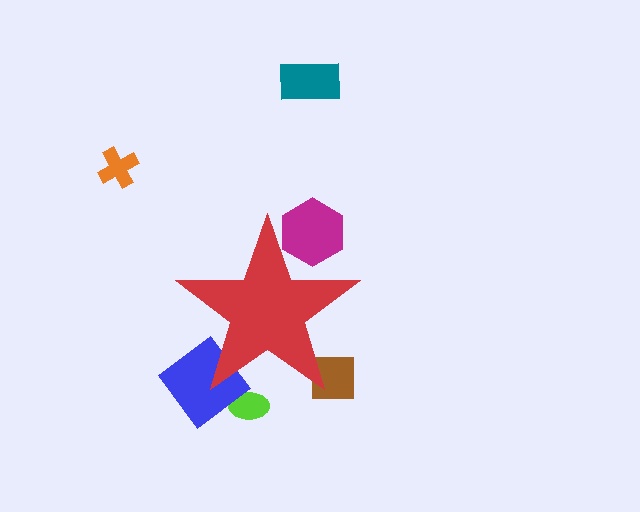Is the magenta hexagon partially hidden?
Yes, the magenta hexagon is partially hidden behind the red star.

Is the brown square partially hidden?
Yes, the brown square is partially hidden behind the red star.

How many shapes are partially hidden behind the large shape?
4 shapes are partially hidden.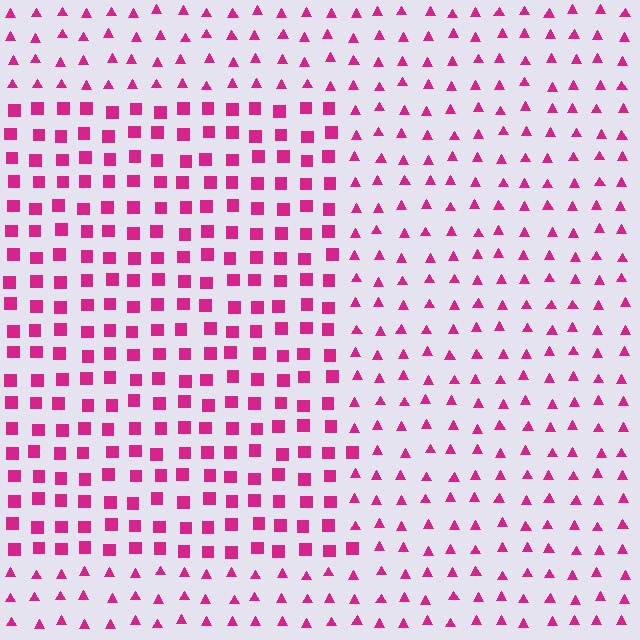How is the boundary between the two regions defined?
The boundary is defined by a change in element shape: squares inside vs. triangles outside. All elements share the same color and spacing.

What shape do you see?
I see a rectangle.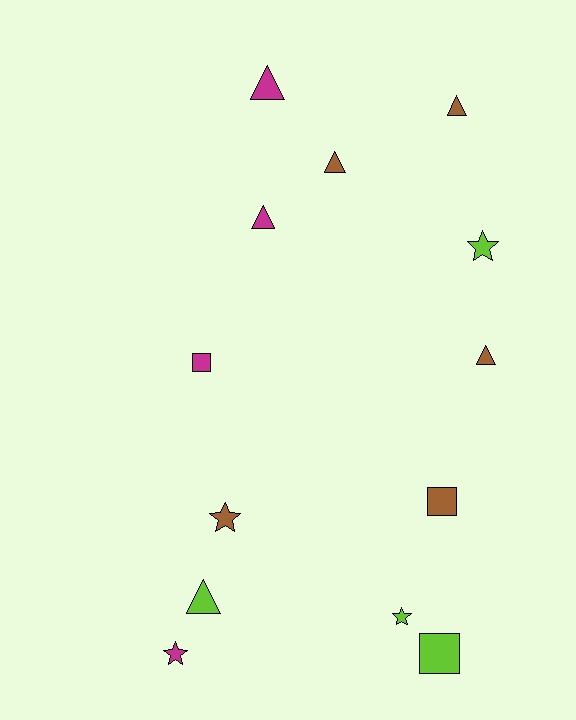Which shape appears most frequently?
Triangle, with 6 objects.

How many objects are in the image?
There are 13 objects.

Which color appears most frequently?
Brown, with 5 objects.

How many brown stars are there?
There is 1 brown star.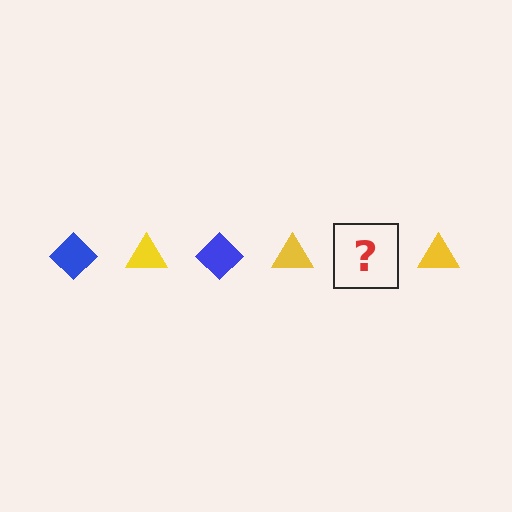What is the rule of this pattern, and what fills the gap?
The rule is that the pattern alternates between blue diamond and yellow triangle. The gap should be filled with a blue diamond.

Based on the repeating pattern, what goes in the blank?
The blank should be a blue diamond.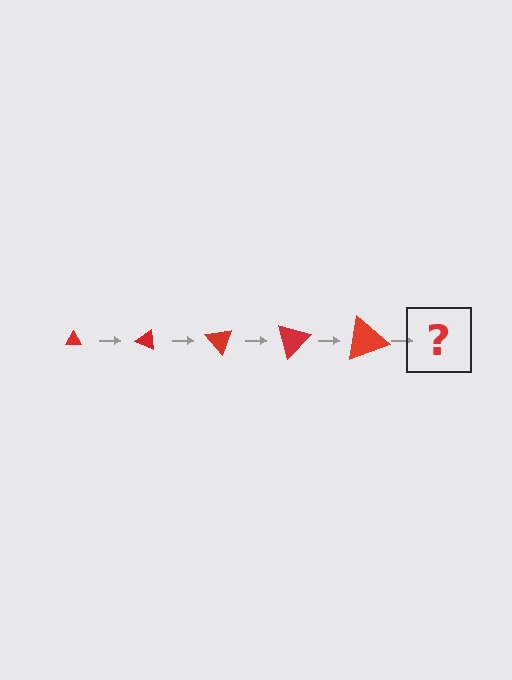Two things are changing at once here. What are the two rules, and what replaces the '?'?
The two rules are that the triangle grows larger each step and it rotates 25 degrees each step. The '?' should be a triangle, larger than the previous one and rotated 125 degrees from the start.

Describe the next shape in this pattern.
It should be a triangle, larger than the previous one and rotated 125 degrees from the start.